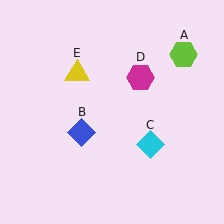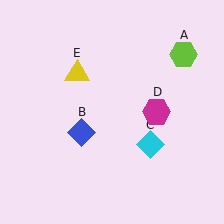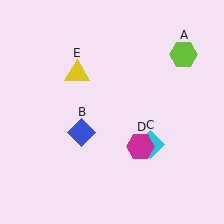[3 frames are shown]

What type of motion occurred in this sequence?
The magenta hexagon (object D) rotated clockwise around the center of the scene.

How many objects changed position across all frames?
1 object changed position: magenta hexagon (object D).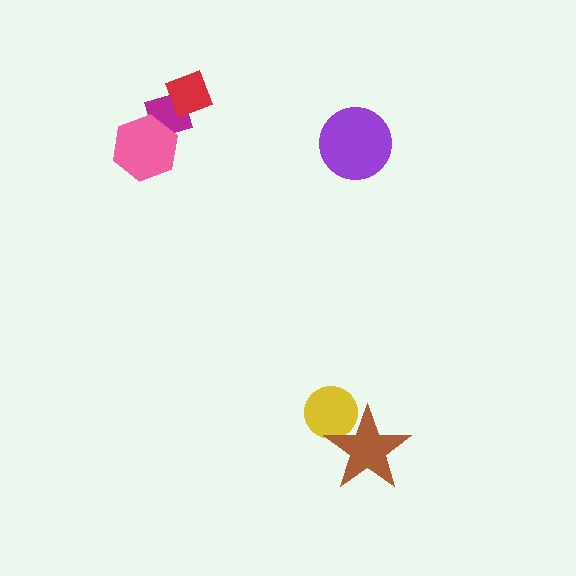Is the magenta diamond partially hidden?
Yes, it is partially covered by another shape.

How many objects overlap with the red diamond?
1 object overlaps with the red diamond.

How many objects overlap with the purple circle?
0 objects overlap with the purple circle.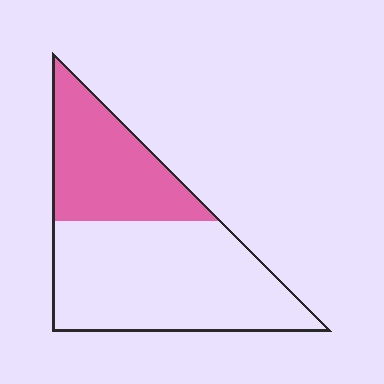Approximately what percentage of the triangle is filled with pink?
Approximately 35%.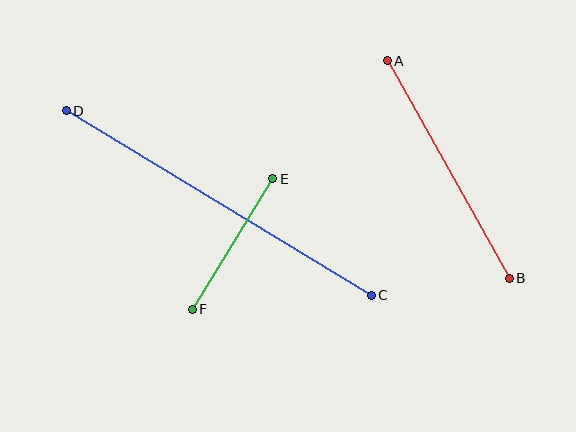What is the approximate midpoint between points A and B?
The midpoint is at approximately (448, 170) pixels.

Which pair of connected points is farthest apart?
Points C and D are farthest apart.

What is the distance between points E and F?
The distance is approximately 154 pixels.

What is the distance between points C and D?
The distance is approximately 357 pixels.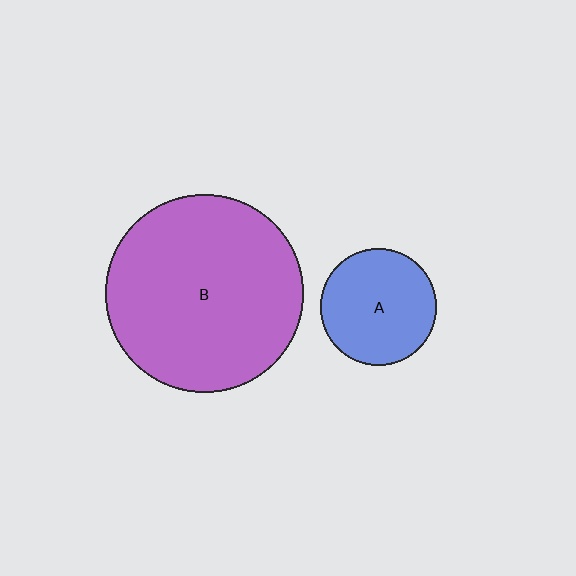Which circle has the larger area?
Circle B (purple).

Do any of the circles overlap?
No, none of the circles overlap.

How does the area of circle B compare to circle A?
Approximately 2.9 times.